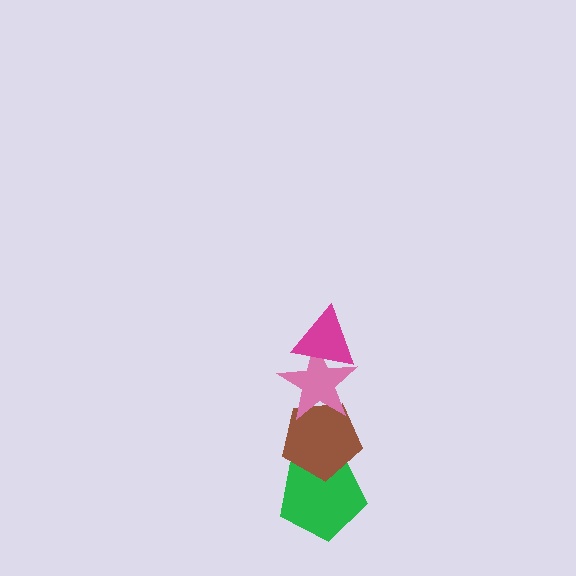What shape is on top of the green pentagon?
The brown pentagon is on top of the green pentagon.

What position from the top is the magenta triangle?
The magenta triangle is 1st from the top.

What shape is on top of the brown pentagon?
The pink star is on top of the brown pentagon.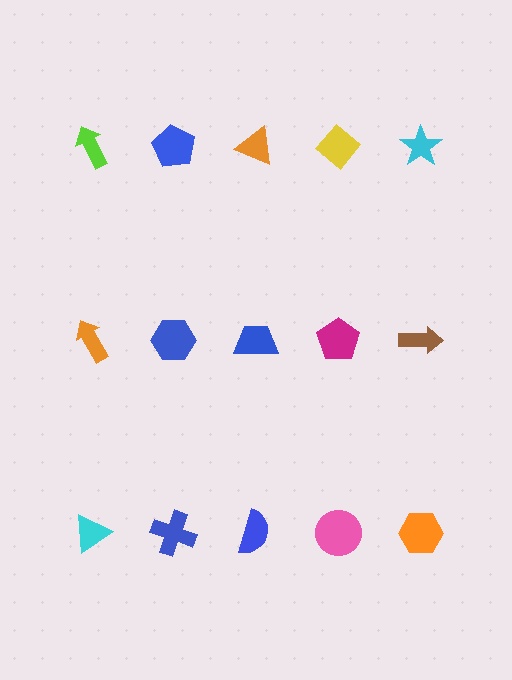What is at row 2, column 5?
A brown arrow.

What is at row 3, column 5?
An orange hexagon.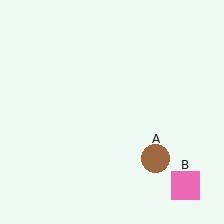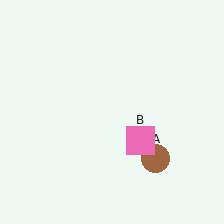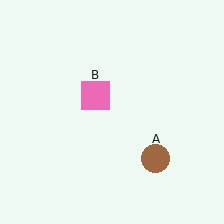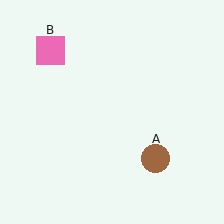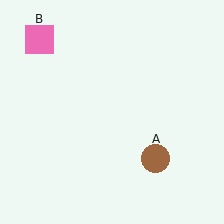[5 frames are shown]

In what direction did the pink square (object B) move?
The pink square (object B) moved up and to the left.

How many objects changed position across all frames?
1 object changed position: pink square (object B).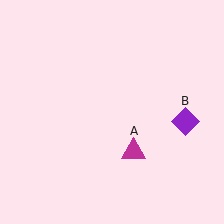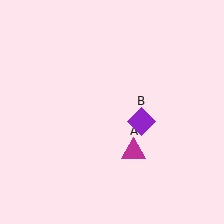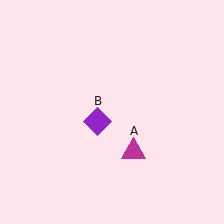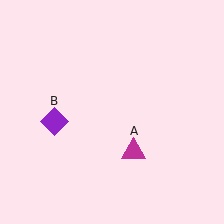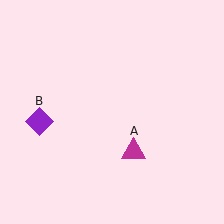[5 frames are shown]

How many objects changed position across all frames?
1 object changed position: purple diamond (object B).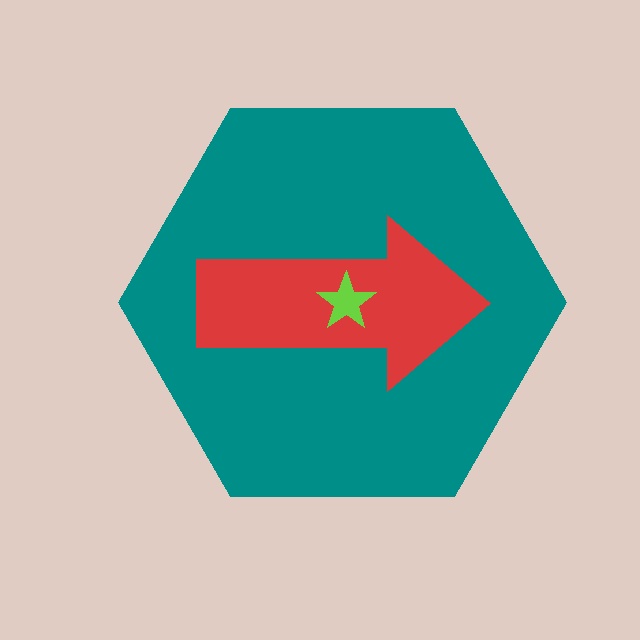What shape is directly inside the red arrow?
The lime star.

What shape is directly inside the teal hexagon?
The red arrow.